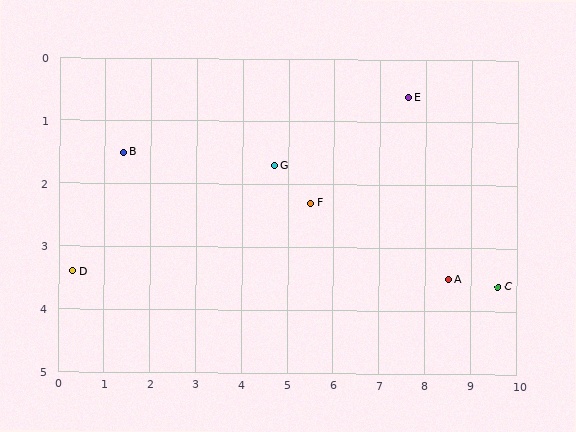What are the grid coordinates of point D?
Point D is at approximately (0.3, 3.4).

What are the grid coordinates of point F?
Point F is at approximately (5.5, 2.3).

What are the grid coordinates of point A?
Point A is at approximately (8.5, 3.5).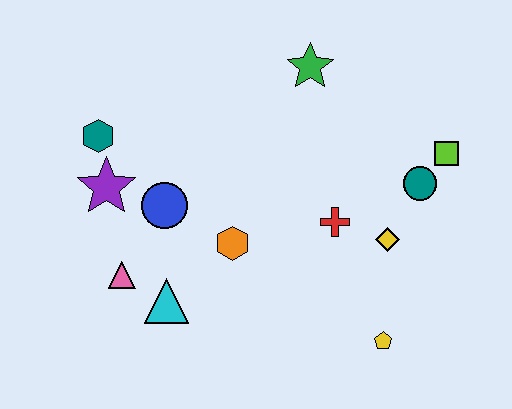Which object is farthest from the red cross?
The teal hexagon is farthest from the red cross.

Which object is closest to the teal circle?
The lime square is closest to the teal circle.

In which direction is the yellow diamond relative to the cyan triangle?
The yellow diamond is to the right of the cyan triangle.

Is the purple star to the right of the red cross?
No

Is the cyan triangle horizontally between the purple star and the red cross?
Yes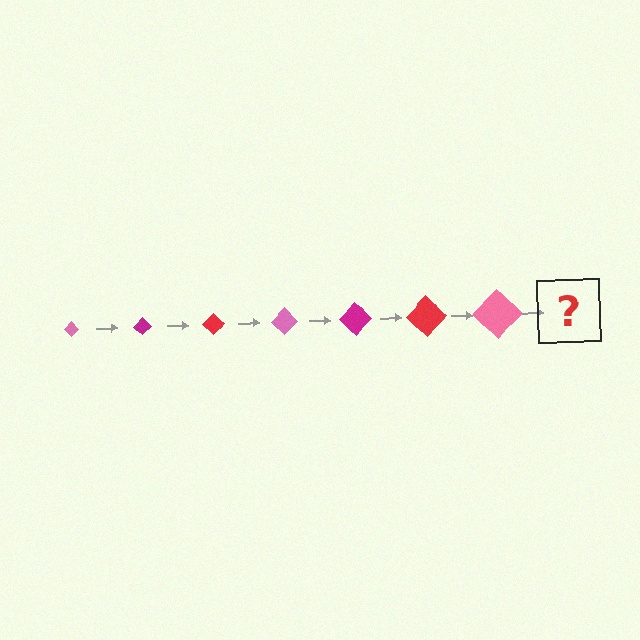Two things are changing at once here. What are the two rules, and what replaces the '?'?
The two rules are that the diamond grows larger each step and the color cycles through pink, magenta, and red. The '?' should be a magenta diamond, larger than the previous one.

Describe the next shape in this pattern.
It should be a magenta diamond, larger than the previous one.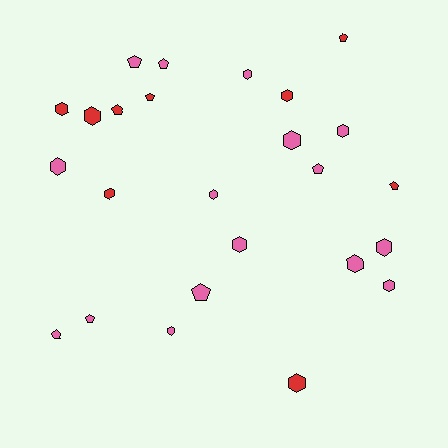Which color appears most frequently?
Pink, with 16 objects.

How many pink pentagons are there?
There are 6 pink pentagons.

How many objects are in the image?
There are 25 objects.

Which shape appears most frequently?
Hexagon, with 15 objects.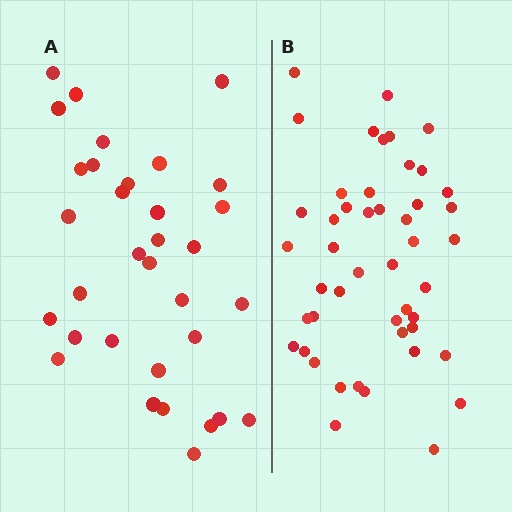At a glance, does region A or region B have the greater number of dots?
Region B (the right region) has more dots.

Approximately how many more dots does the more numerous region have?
Region B has approximately 15 more dots than region A.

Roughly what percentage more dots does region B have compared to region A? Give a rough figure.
About 40% more.